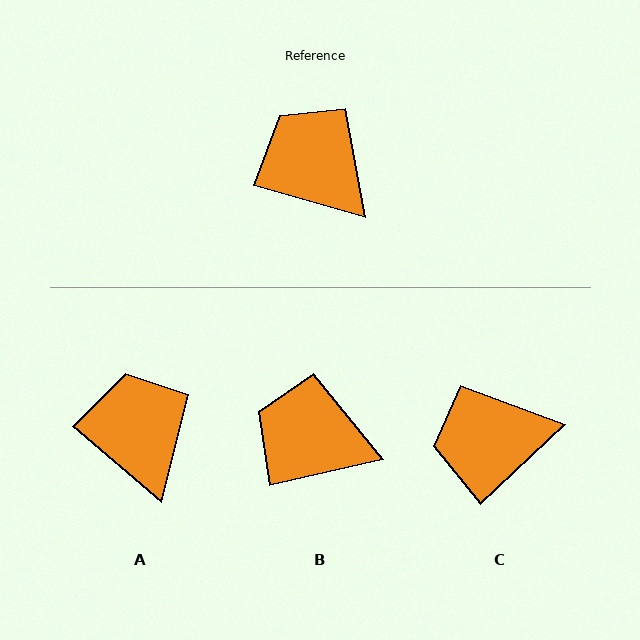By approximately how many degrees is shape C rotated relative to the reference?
Approximately 60 degrees counter-clockwise.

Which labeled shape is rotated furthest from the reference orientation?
C, about 60 degrees away.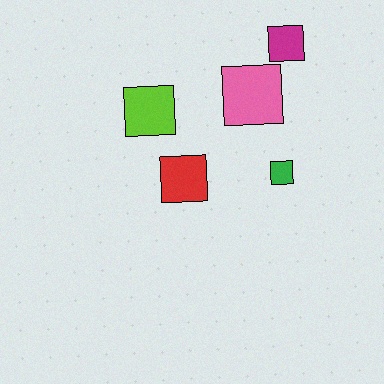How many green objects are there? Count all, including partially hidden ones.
There is 1 green object.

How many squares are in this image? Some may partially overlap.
There are 5 squares.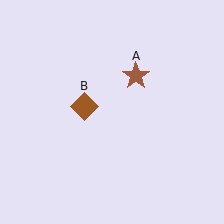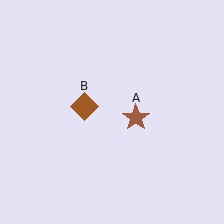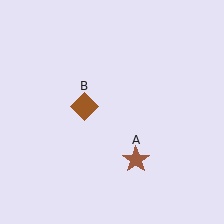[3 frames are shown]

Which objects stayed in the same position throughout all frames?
Brown diamond (object B) remained stationary.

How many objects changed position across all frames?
1 object changed position: brown star (object A).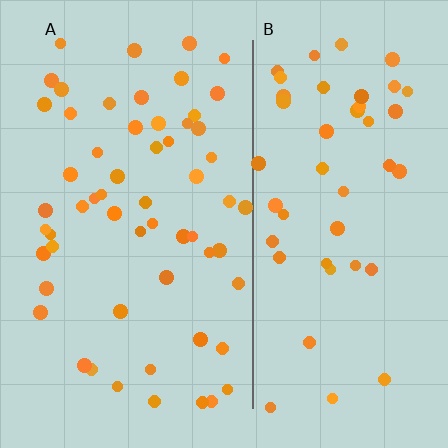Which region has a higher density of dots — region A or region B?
A (the left).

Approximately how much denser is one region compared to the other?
Approximately 1.2× — region A over region B.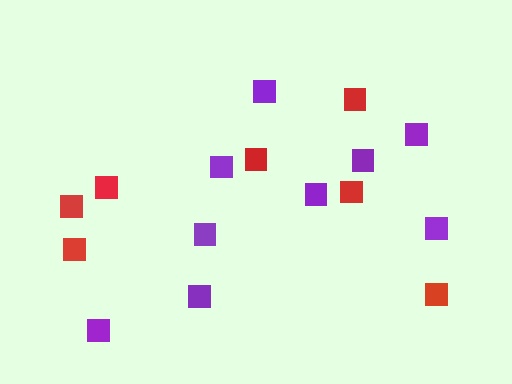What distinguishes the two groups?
There are 2 groups: one group of red squares (7) and one group of purple squares (9).